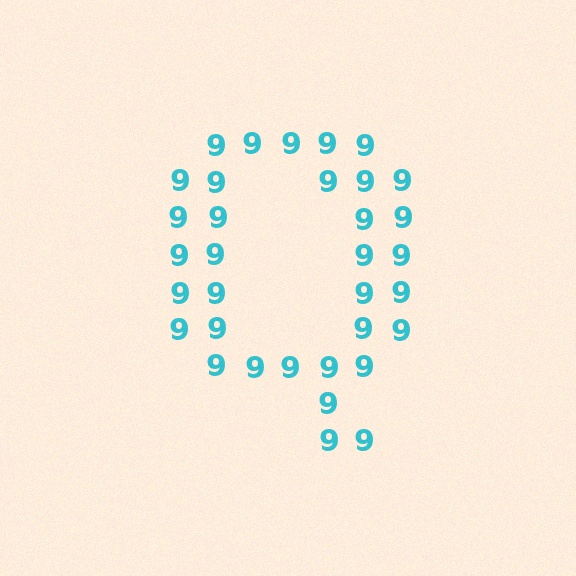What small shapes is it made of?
It is made of small digit 9's.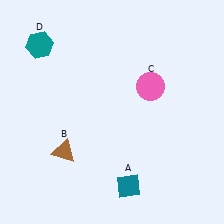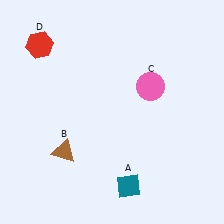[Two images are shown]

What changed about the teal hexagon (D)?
In Image 1, D is teal. In Image 2, it changed to red.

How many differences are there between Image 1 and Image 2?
There is 1 difference between the two images.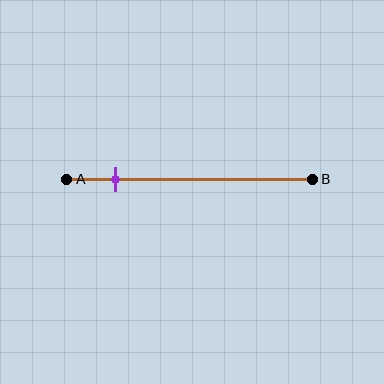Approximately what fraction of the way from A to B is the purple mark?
The purple mark is approximately 20% of the way from A to B.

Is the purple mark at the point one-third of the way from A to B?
No, the mark is at about 20% from A, not at the 33% one-third point.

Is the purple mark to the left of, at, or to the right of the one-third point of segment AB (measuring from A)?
The purple mark is to the left of the one-third point of segment AB.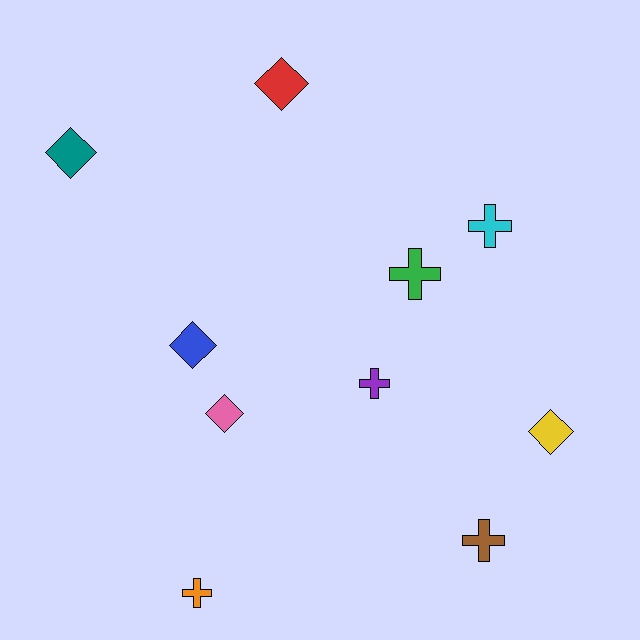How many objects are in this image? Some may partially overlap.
There are 10 objects.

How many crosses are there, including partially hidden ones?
There are 5 crosses.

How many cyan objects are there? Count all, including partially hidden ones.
There is 1 cyan object.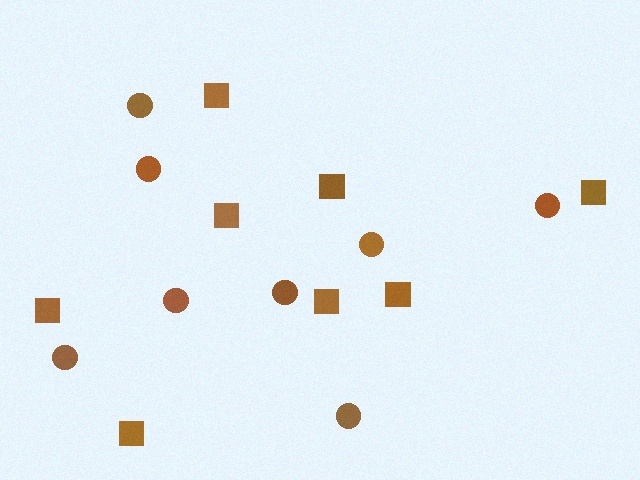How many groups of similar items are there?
There are 2 groups: one group of circles (8) and one group of squares (8).